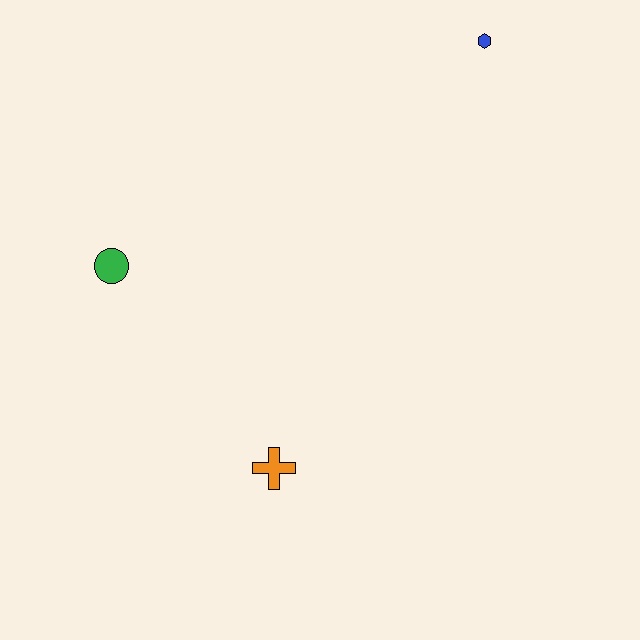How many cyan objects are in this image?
There are no cyan objects.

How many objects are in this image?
There are 3 objects.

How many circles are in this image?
There is 1 circle.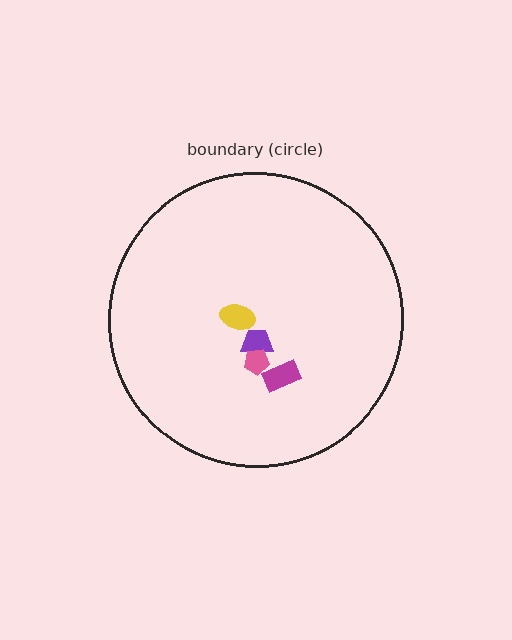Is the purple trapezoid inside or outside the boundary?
Inside.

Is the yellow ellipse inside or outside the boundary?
Inside.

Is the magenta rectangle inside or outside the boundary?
Inside.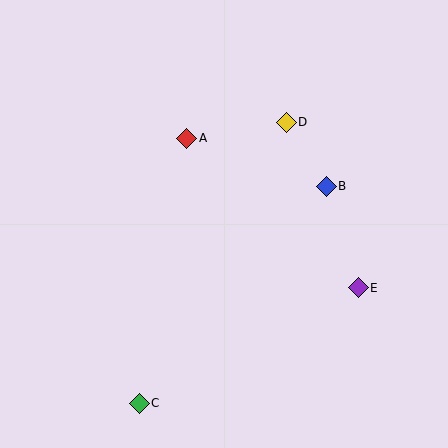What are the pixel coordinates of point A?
Point A is at (187, 138).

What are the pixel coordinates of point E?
Point E is at (358, 288).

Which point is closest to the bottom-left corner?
Point C is closest to the bottom-left corner.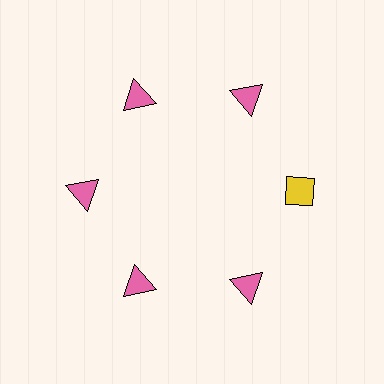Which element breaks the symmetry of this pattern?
The yellow diamond at roughly the 3 o'clock position breaks the symmetry. All other shapes are pink triangles.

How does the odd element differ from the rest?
It differs in both color (yellow instead of pink) and shape (diamond instead of triangle).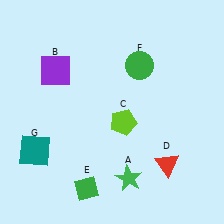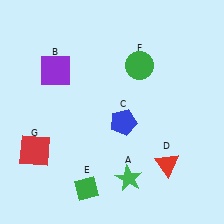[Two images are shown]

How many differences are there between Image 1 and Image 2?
There are 2 differences between the two images.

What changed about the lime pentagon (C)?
In Image 1, C is lime. In Image 2, it changed to blue.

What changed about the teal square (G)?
In Image 1, G is teal. In Image 2, it changed to red.